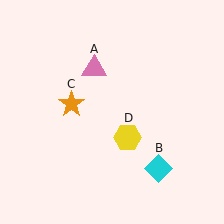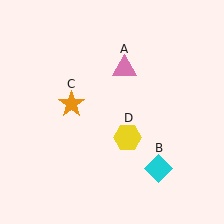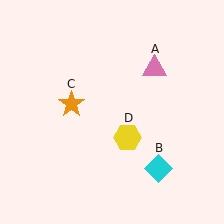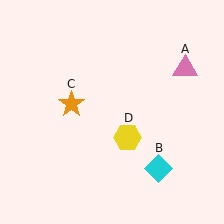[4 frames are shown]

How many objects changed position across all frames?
1 object changed position: pink triangle (object A).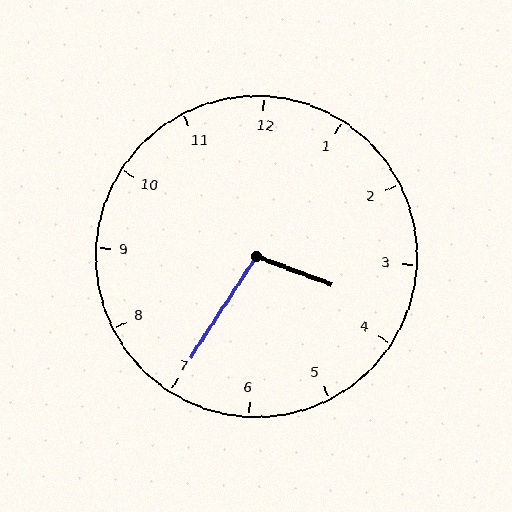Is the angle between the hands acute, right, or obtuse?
It is obtuse.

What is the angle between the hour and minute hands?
Approximately 102 degrees.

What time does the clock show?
3:35.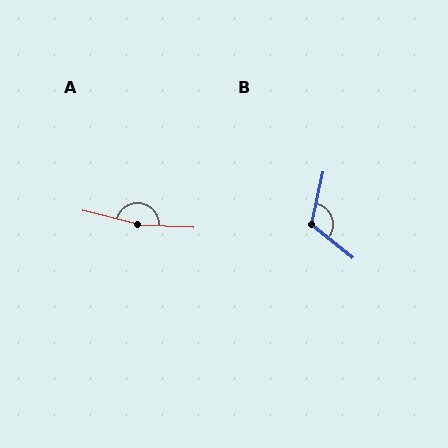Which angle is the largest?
A, at approximately 168 degrees.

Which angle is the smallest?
B, at approximately 116 degrees.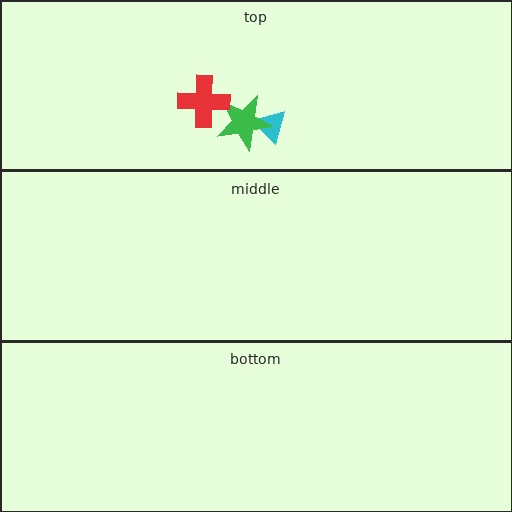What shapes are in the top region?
The cyan triangle, the green star, the red cross.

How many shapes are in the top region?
3.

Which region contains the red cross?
The top region.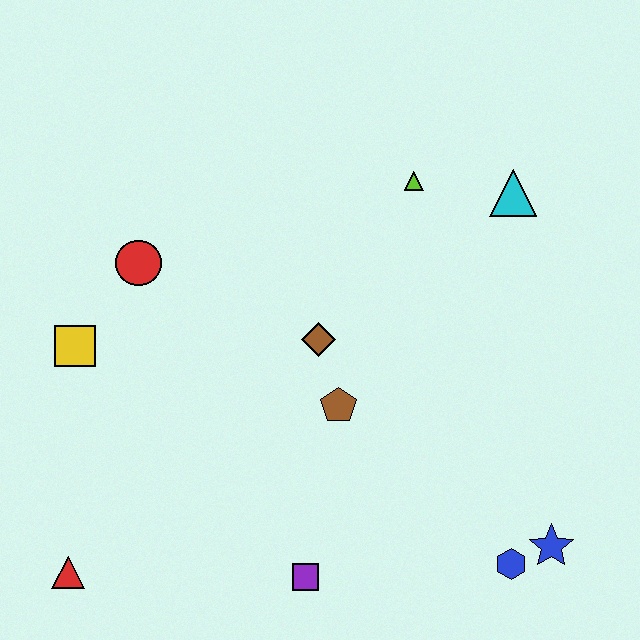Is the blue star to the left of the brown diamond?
No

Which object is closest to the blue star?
The blue hexagon is closest to the blue star.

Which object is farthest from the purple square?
The cyan triangle is farthest from the purple square.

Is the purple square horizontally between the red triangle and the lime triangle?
Yes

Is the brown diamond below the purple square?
No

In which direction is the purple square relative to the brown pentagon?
The purple square is below the brown pentagon.